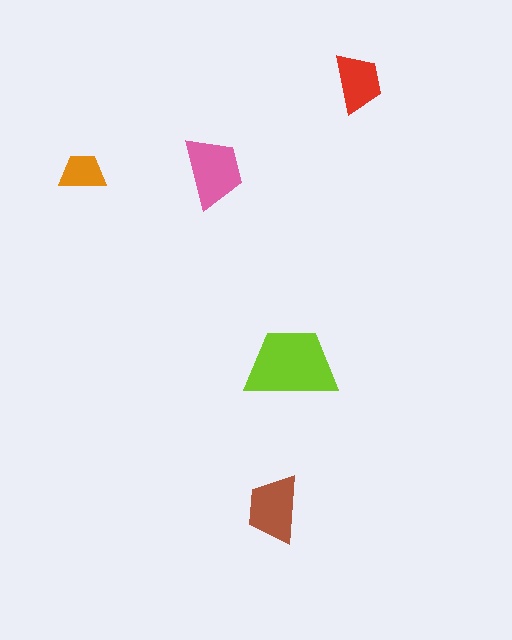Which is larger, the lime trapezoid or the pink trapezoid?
The lime one.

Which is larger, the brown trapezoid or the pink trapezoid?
The pink one.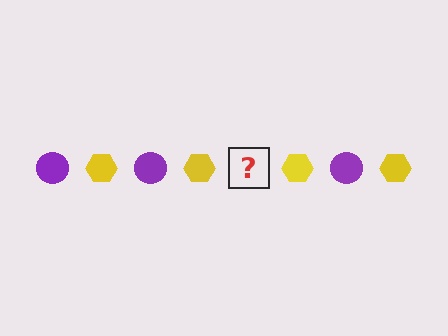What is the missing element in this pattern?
The missing element is a purple circle.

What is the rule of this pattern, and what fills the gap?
The rule is that the pattern alternates between purple circle and yellow hexagon. The gap should be filled with a purple circle.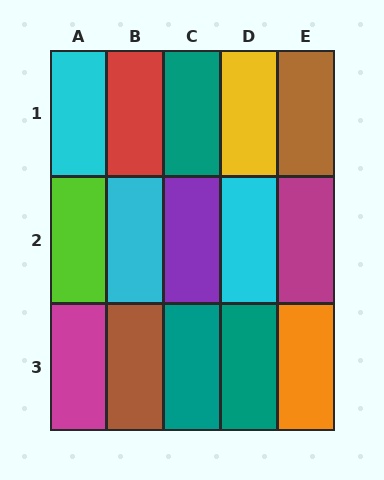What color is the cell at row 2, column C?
Purple.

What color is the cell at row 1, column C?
Teal.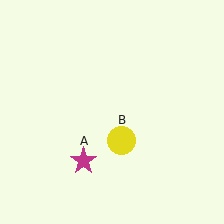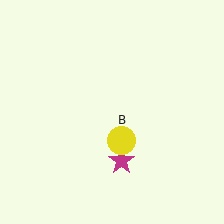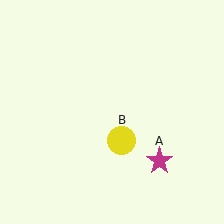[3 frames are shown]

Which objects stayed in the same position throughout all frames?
Yellow circle (object B) remained stationary.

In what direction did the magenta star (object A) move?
The magenta star (object A) moved right.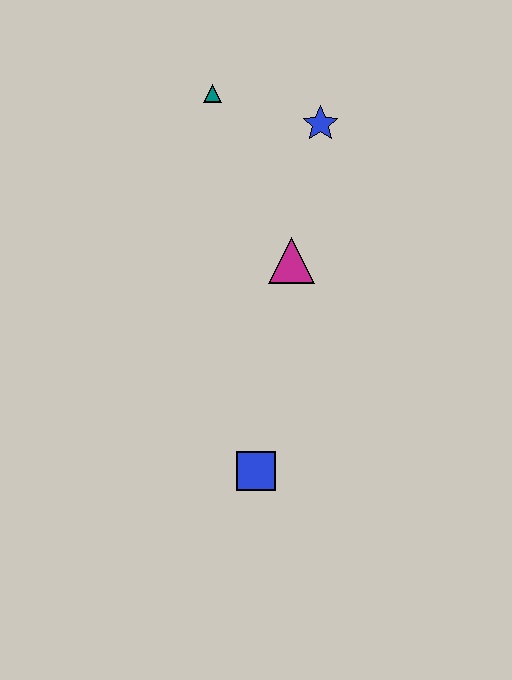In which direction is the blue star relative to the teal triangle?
The blue star is to the right of the teal triangle.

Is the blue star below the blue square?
No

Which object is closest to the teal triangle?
The blue star is closest to the teal triangle.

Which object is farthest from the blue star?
The blue square is farthest from the blue star.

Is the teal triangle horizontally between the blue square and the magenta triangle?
No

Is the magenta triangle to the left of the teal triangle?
No